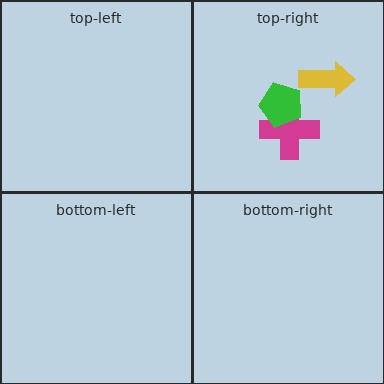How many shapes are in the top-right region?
3.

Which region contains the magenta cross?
The top-right region.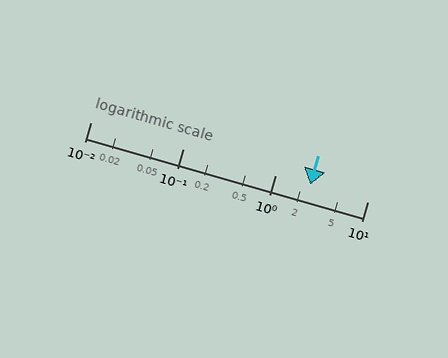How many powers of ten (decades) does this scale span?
The scale spans 3 decades, from 0.01 to 10.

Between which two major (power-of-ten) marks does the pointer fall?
The pointer is between 1 and 10.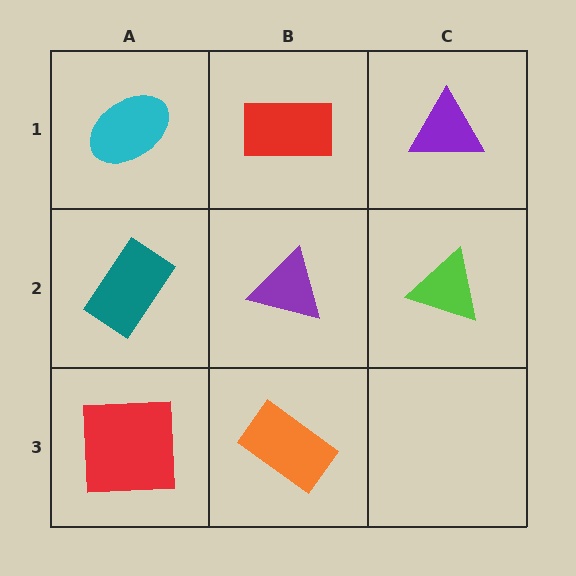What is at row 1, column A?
A cyan ellipse.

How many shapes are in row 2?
3 shapes.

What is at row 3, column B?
An orange rectangle.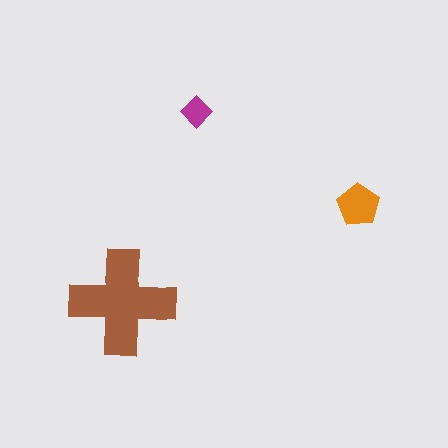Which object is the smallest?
The magenta diamond.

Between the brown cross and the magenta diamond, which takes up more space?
The brown cross.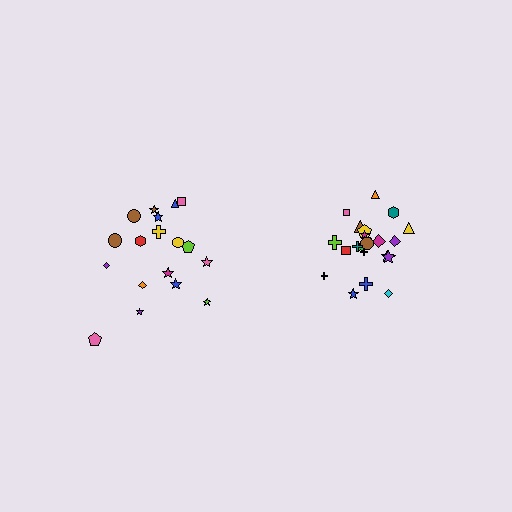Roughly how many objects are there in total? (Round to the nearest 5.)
Roughly 40 objects in total.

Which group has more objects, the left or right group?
The right group.